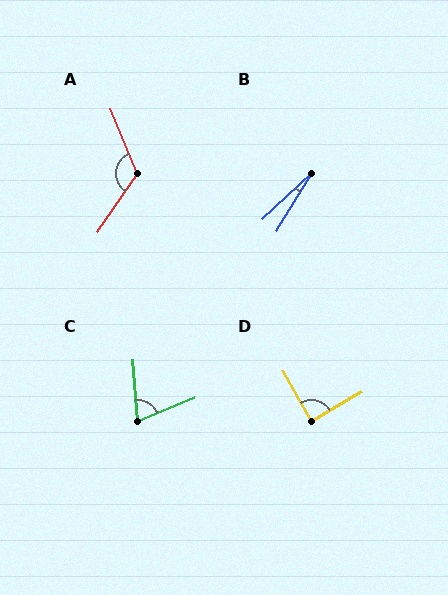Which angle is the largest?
A, at approximately 123 degrees.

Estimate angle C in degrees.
Approximately 72 degrees.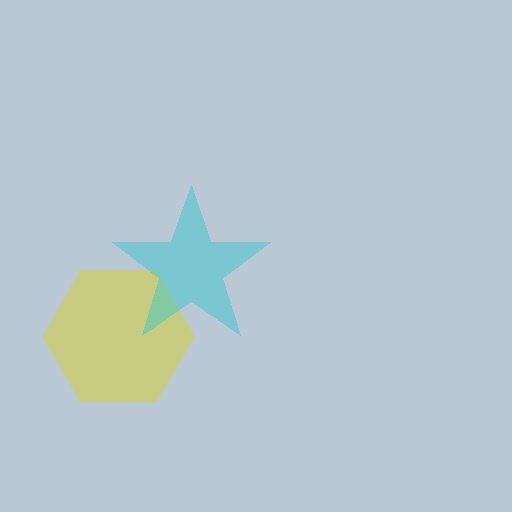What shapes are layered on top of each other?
The layered shapes are: a yellow hexagon, a cyan star.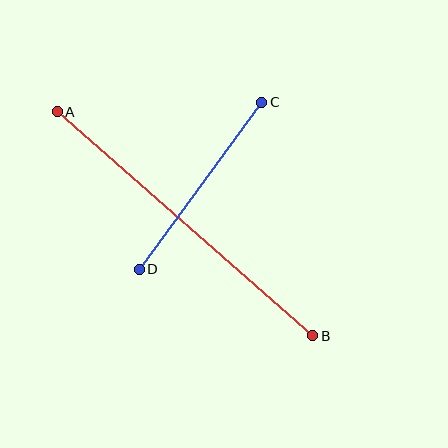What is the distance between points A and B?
The distance is approximately 340 pixels.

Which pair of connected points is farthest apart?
Points A and B are farthest apart.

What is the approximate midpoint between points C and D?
The midpoint is at approximately (201, 186) pixels.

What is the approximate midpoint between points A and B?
The midpoint is at approximately (185, 224) pixels.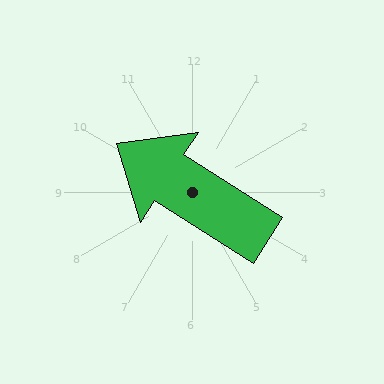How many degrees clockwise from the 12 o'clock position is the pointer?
Approximately 303 degrees.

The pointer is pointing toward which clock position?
Roughly 10 o'clock.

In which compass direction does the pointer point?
Northwest.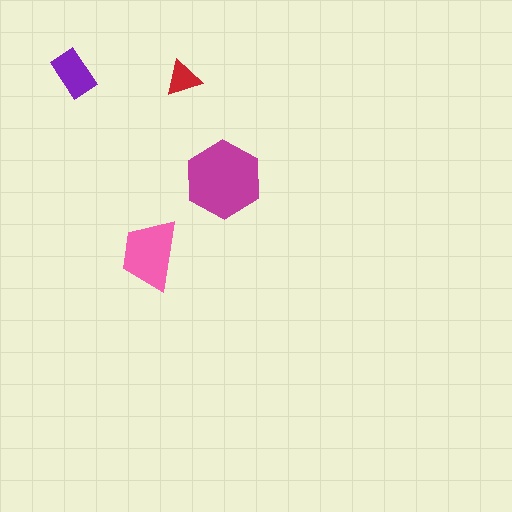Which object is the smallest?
The red triangle.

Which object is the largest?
The magenta hexagon.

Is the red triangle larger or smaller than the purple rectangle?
Smaller.